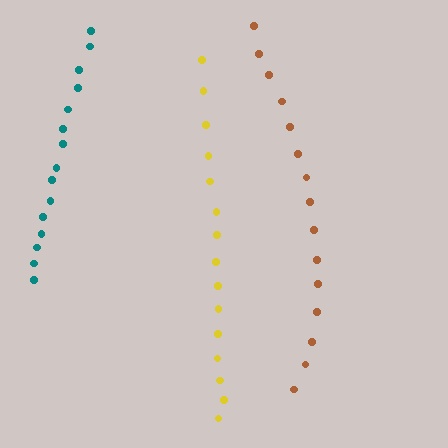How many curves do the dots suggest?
There are 3 distinct paths.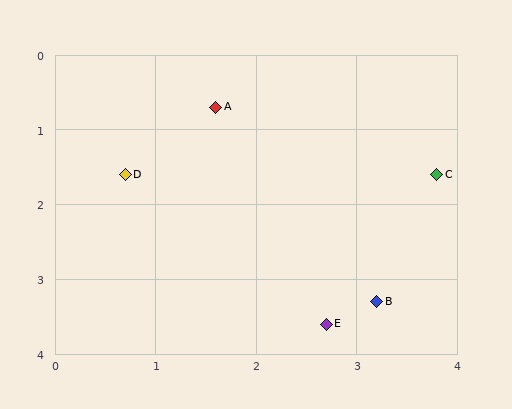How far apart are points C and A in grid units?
Points C and A are about 2.4 grid units apart.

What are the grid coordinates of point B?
Point B is at approximately (3.2, 3.3).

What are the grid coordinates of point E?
Point E is at approximately (2.7, 3.6).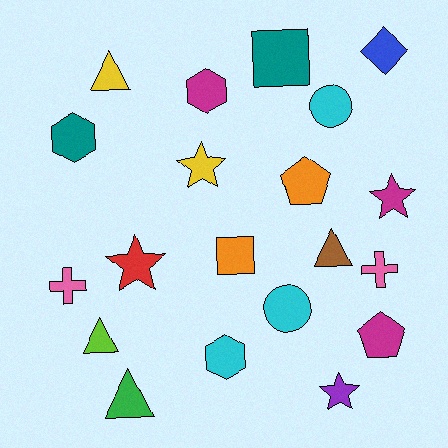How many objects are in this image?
There are 20 objects.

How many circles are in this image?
There are 2 circles.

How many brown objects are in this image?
There is 1 brown object.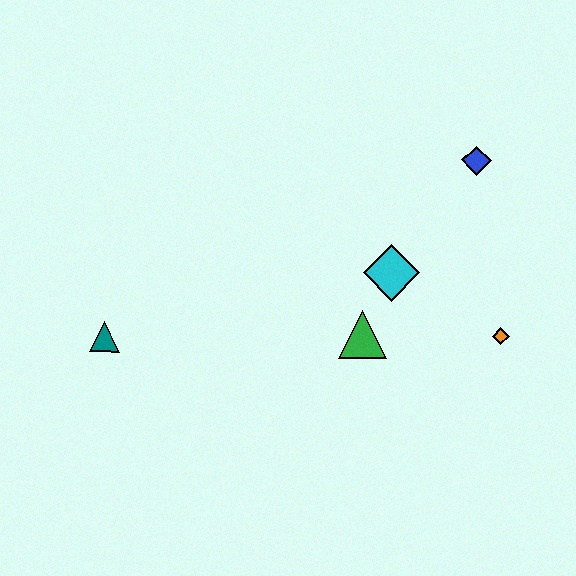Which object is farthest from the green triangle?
The teal triangle is farthest from the green triangle.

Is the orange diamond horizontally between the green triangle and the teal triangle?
No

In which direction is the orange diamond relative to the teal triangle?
The orange diamond is to the right of the teal triangle.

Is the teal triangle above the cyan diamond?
No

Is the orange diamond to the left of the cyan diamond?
No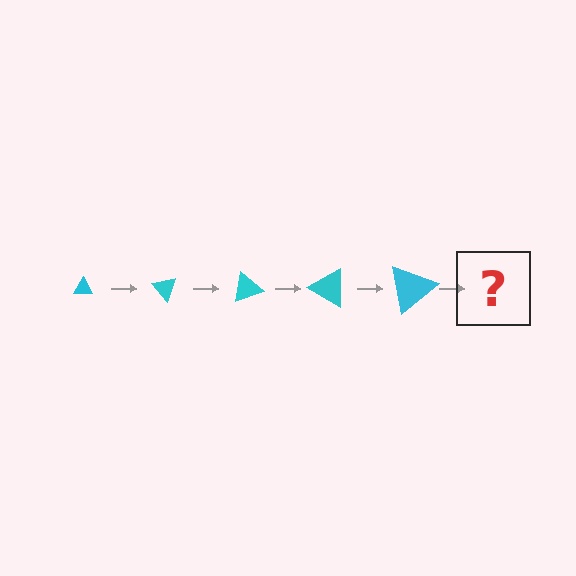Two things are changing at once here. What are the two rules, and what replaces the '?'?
The two rules are that the triangle grows larger each step and it rotates 50 degrees each step. The '?' should be a triangle, larger than the previous one and rotated 250 degrees from the start.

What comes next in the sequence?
The next element should be a triangle, larger than the previous one and rotated 250 degrees from the start.